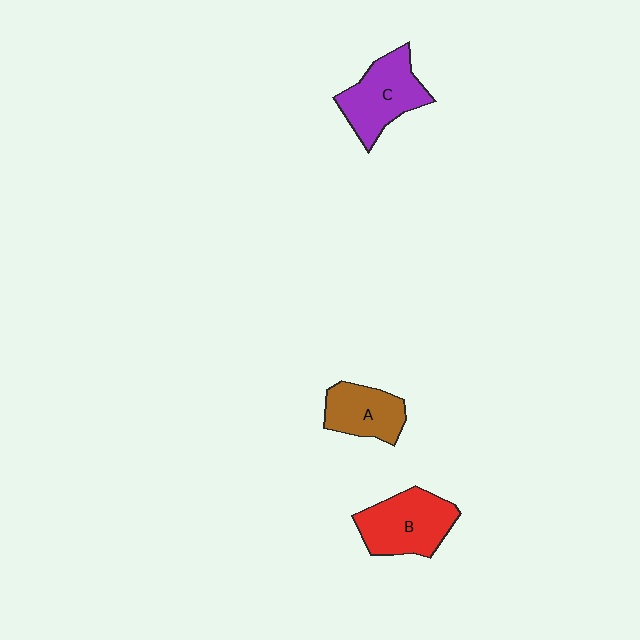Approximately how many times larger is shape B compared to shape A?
Approximately 1.4 times.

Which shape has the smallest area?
Shape A (brown).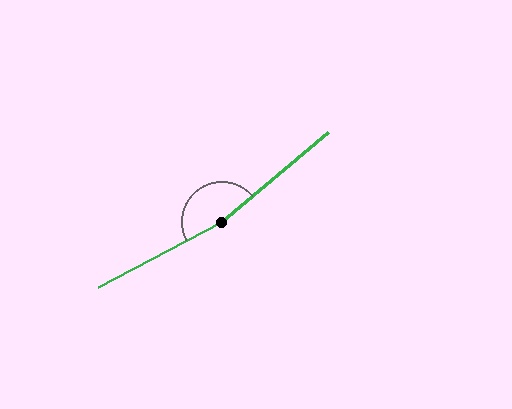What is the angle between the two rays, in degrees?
Approximately 168 degrees.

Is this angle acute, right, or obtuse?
It is obtuse.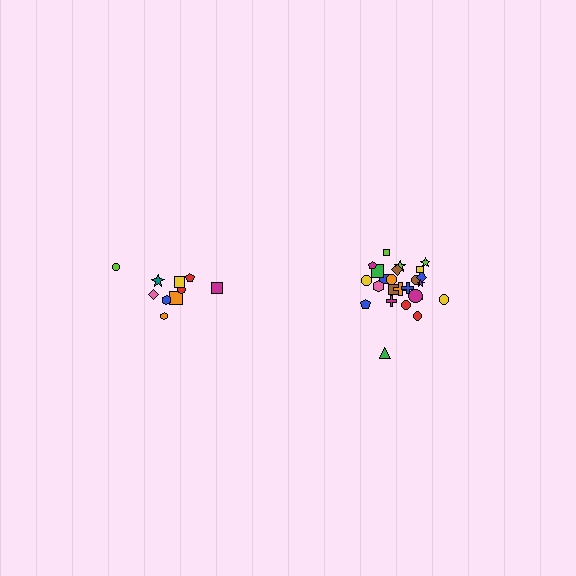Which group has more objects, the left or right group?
The right group.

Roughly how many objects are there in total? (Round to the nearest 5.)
Roughly 35 objects in total.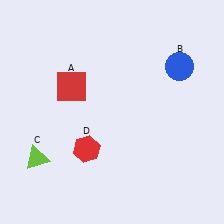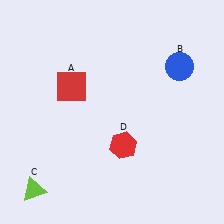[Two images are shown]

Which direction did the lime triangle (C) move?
The lime triangle (C) moved down.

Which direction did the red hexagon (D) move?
The red hexagon (D) moved right.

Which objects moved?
The objects that moved are: the lime triangle (C), the red hexagon (D).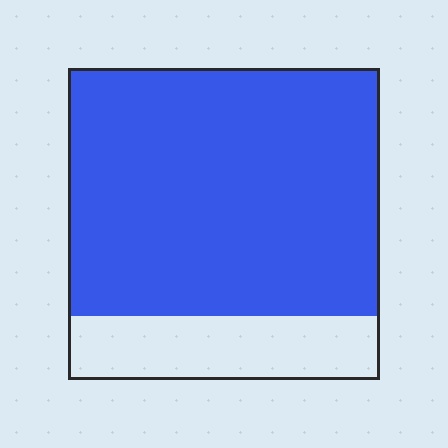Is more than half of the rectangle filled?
Yes.